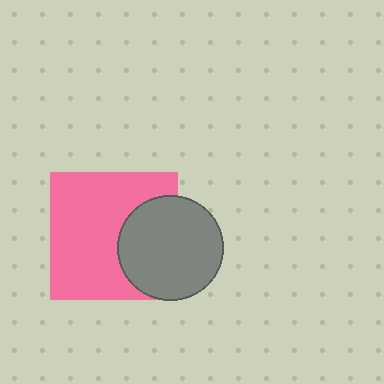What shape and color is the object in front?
The object in front is a gray circle.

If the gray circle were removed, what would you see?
You would see the complete pink square.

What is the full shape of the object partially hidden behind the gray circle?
The partially hidden object is a pink square.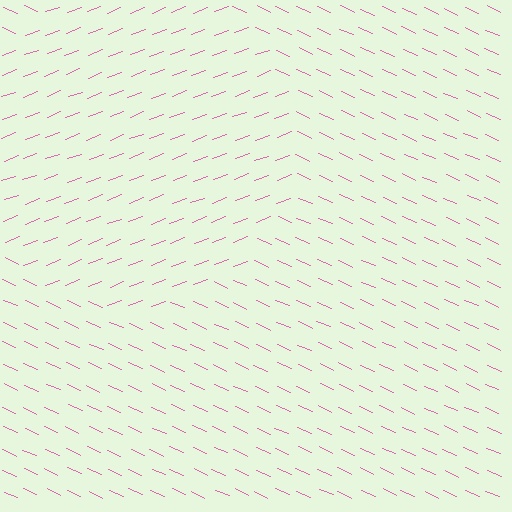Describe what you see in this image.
The image is filled with small pink line segments. A circle region in the image has lines oriented differently from the surrounding lines, creating a visible texture boundary.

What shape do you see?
I see a circle.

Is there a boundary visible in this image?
Yes, there is a texture boundary formed by a change in line orientation.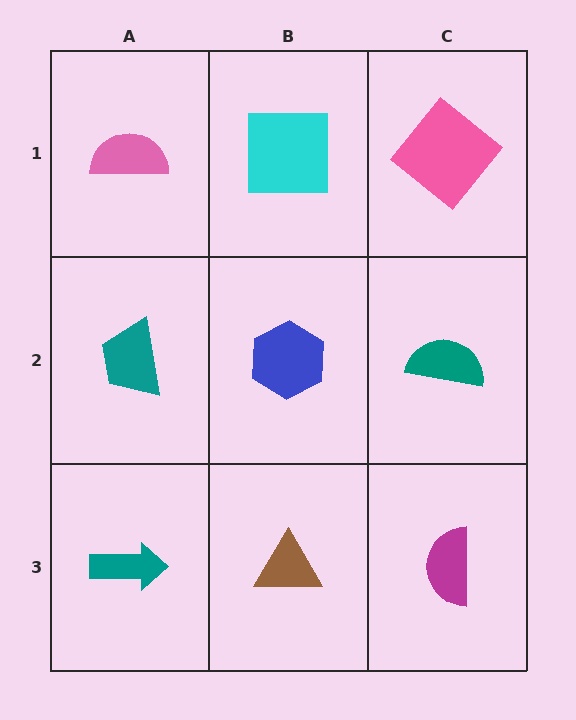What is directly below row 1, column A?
A teal trapezoid.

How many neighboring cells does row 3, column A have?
2.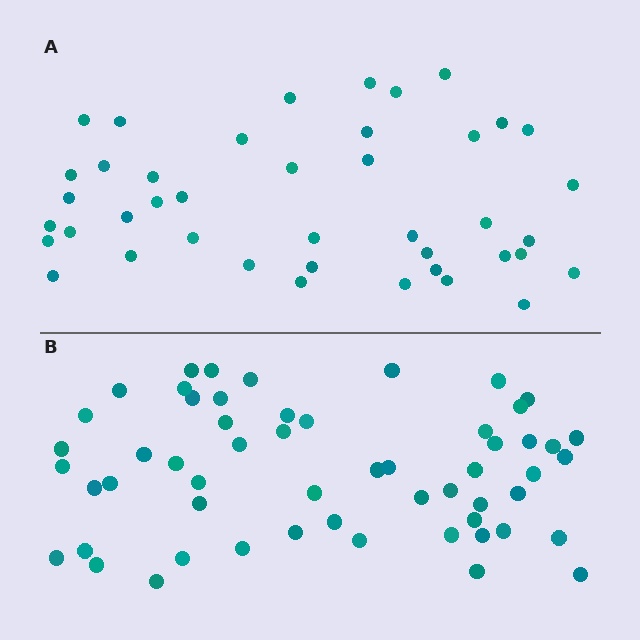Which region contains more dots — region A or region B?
Region B (the bottom region) has more dots.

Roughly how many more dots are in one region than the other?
Region B has approximately 15 more dots than region A.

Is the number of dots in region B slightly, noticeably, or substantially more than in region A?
Region B has noticeably more, but not dramatically so. The ratio is roughly 1.3 to 1.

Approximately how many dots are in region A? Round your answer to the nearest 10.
About 40 dots. (The exact count is 42, which rounds to 40.)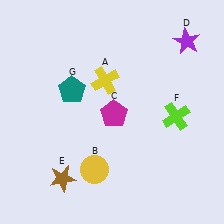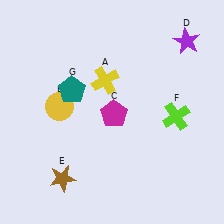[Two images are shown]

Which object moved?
The yellow circle (B) moved up.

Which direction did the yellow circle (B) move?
The yellow circle (B) moved up.